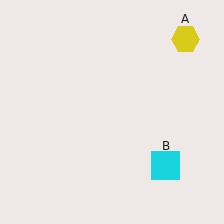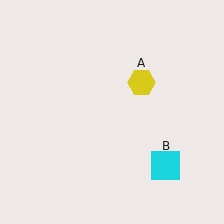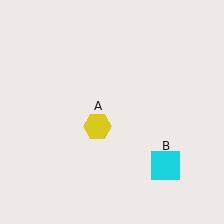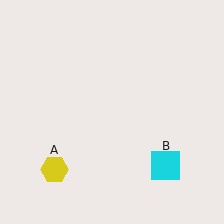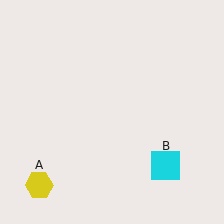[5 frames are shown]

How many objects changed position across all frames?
1 object changed position: yellow hexagon (object A).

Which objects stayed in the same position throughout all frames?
Cyan square (object B) remained stationary.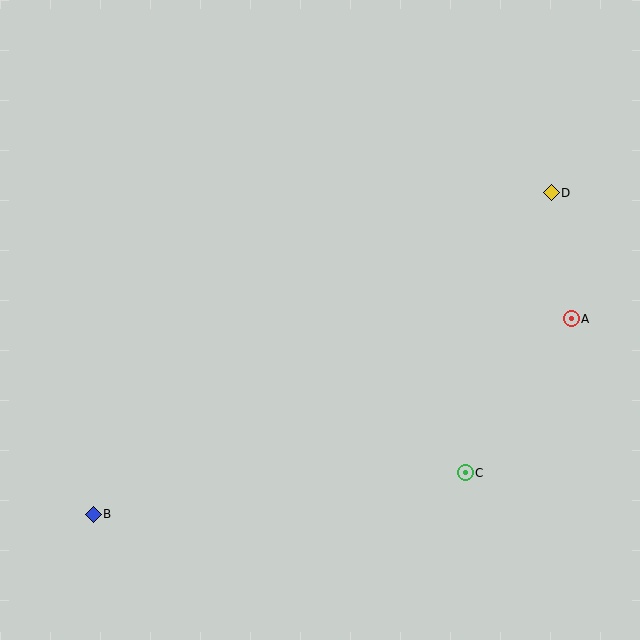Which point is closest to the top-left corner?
Point B is closest to the top-left corner.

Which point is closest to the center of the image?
Point C at (465, 473) is closest to the center.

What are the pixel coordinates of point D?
Point D is at (551, 193).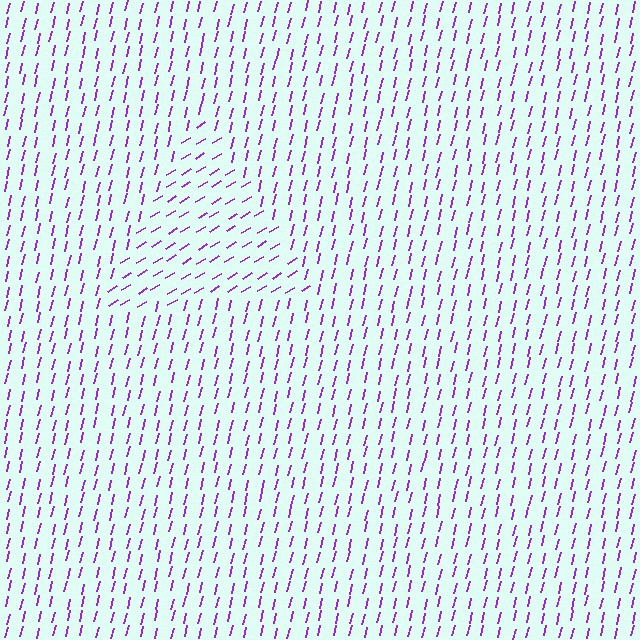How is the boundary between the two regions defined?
The boundary is defined purely by a change in line orientation (approximately 45 degrees difference). All lines are the same color and thickness.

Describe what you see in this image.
The image is filled with small purple line segments. A triangle region in the image has lines oriented differently from the surrounding lines, creating a visible texture boundary.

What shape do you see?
I see a triangle.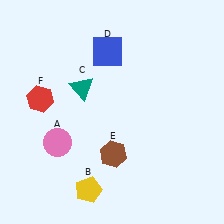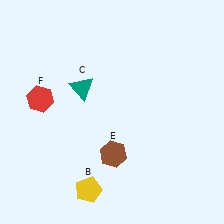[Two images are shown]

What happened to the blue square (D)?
The blue square (D) was removed in Image 2. It was in the top-left area of Image 1.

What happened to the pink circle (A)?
The pink circle (A) was removed in Image 2. It was in the bottom-left area of Image 1.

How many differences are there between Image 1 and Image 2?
There are 2 differences between the two images.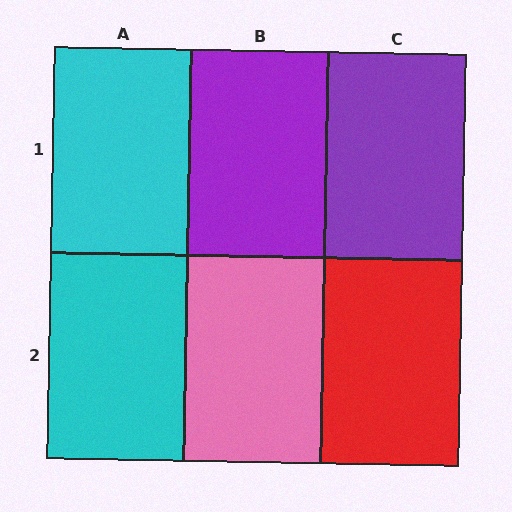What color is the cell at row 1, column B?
Purple.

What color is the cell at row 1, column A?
Cyan.